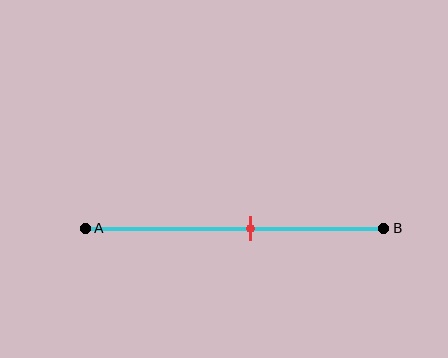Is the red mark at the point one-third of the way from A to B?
No, the mark is at about 55% from A, not at the 33% one-third point.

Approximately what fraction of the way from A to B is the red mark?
The red mark is approximately 55% of the way from A to B.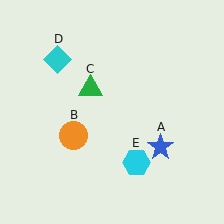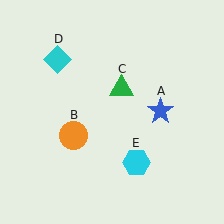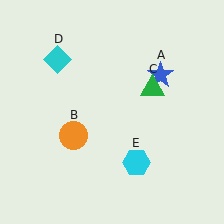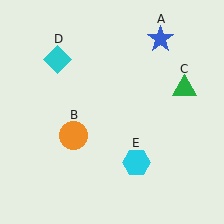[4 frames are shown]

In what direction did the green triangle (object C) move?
The green triangle (object C) moved right.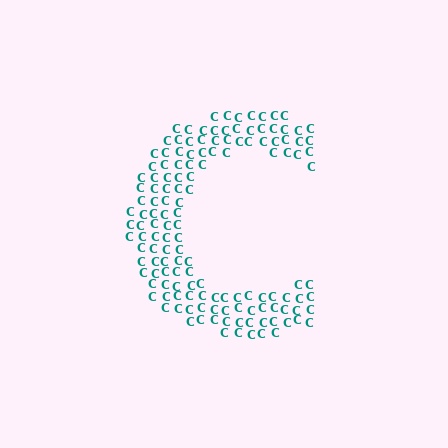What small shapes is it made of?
It is made of small letter C's.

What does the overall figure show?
The overall figure shows the letter C.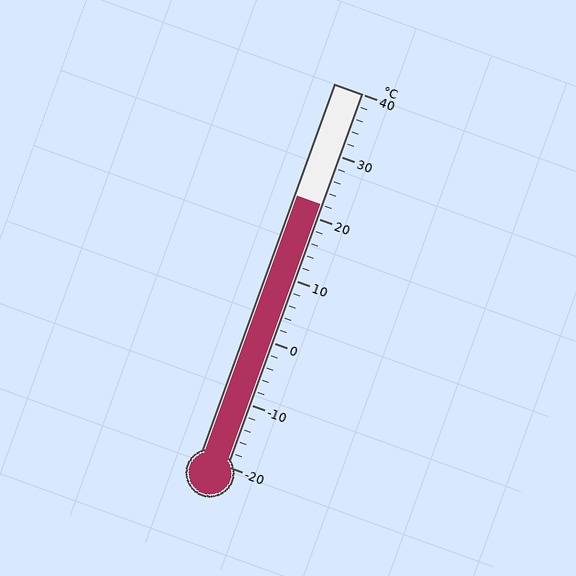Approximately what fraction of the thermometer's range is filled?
The thermometer is filled to approximately 70% of its range.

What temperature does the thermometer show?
The thermometer shows approximately 22°C.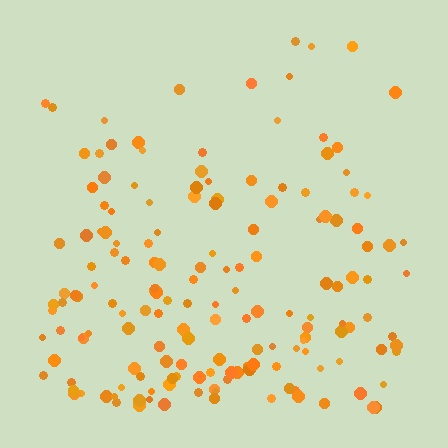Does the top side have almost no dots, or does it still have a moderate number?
Still a moderate number, just noticeably fewer than the bottom.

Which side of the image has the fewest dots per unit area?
The top.